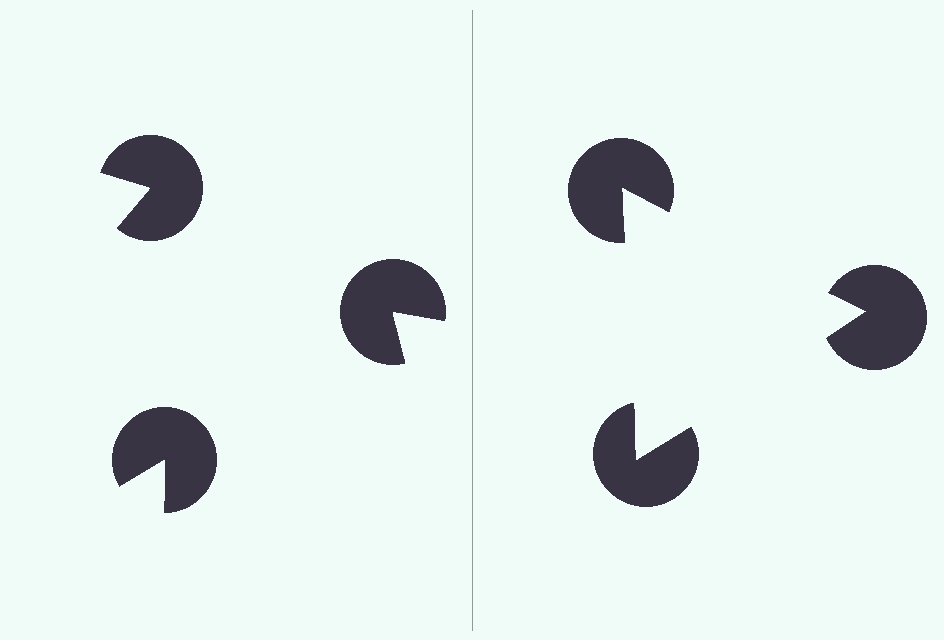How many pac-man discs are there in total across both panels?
6 — 3 on each side.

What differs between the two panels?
The pac-man discs are positioned identically on both sides; only the wedge orientations differ. On the right they align to a triangle; on the left they are misaligned.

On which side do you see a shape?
An illusory triangle appears on the right side. On the left side the wedge cuts are rotated, so no coherent shape forms.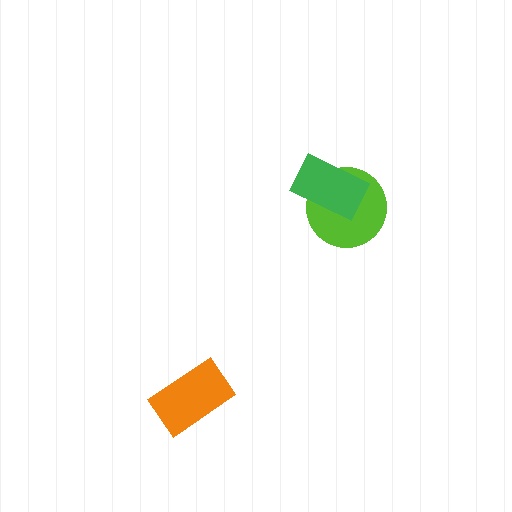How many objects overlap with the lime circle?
1 object overlaps with the lime circle.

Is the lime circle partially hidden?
Yes, it is partially covered by another shape.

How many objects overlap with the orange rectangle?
0 objects overlap with the orange rectangle.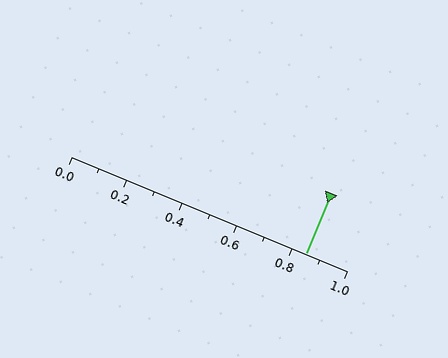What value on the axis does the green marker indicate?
The marker indicates approximately 0.85.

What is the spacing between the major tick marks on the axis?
The major ticks are spaced 0.2 apart.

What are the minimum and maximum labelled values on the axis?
The axis runs from 0.0 to 1.0.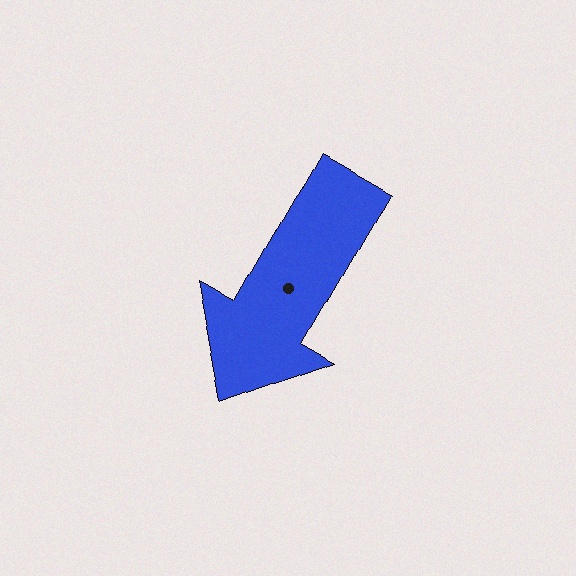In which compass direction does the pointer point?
Southwest.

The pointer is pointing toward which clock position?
Roughly 7 o'clock.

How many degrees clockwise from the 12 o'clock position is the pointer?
Approximately 210 degrees.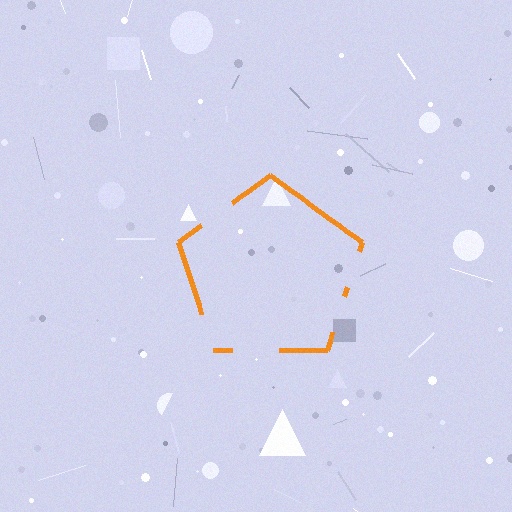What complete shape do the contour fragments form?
The contour fragments form a pentagon.